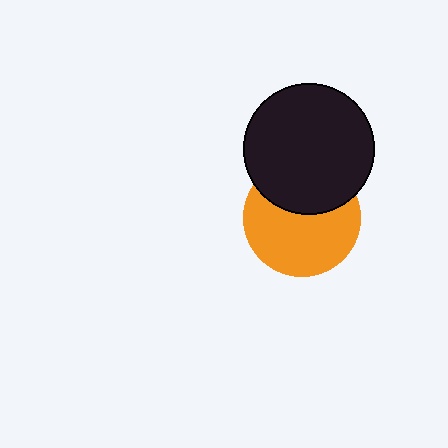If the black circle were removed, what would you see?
You would see the complete orange circle.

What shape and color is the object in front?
The object in front is a black circle.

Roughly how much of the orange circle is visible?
About half of it is visible (roughly 63%).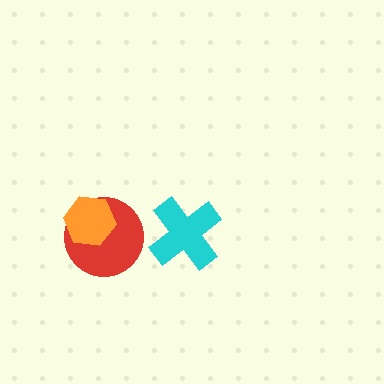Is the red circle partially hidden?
Yes, it is partially covered by another shape.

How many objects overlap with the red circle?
1 object overlaps with the red circle.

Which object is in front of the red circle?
The orange hexagon is in front of the red circle.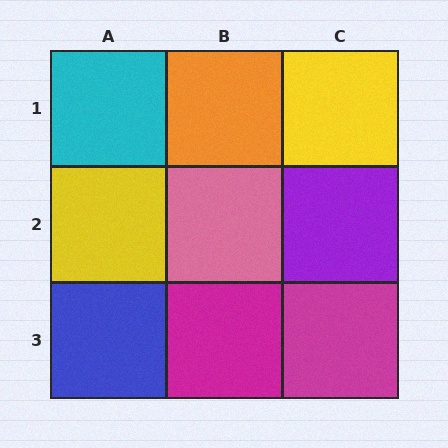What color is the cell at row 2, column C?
Purple.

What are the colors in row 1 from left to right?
Cyan, orange, yellow.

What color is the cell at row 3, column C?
Magenta.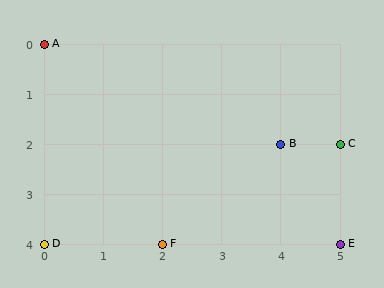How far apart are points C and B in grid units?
Points C and B are 1 column apart.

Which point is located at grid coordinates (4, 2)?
Point B is at (4, 2).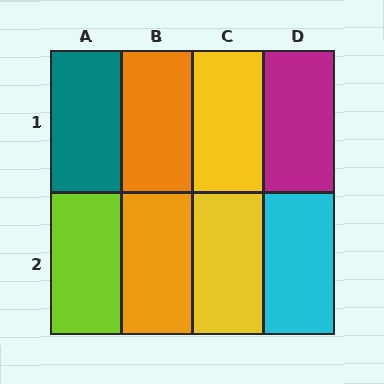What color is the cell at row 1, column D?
Magenta.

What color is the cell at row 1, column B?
Orange.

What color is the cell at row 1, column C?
Yellow.